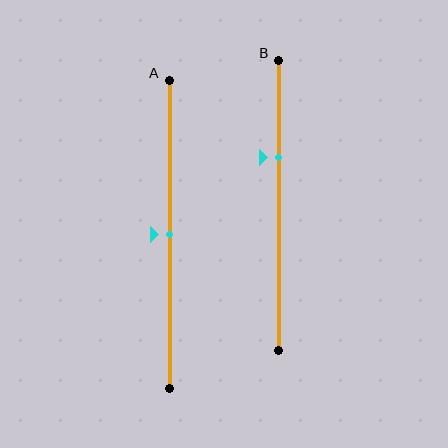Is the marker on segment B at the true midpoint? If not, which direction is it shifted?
No, the marker on segment B is shifted upward by about 16% of the segment length.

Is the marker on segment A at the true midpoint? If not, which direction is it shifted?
Yes, the marker on segment A is at the true midpoint.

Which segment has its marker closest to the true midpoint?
Segment A has its marker closest to the true midpoint.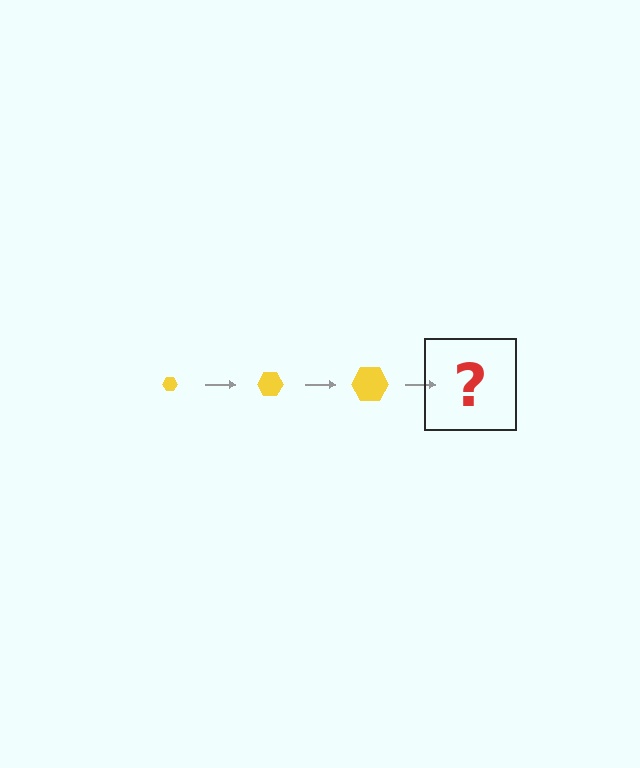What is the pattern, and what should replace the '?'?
The pattern is that the hexagon gets progressively larger each step. The '?' should be a yellow hexagon, larger than the previous one.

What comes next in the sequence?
The next element should be a yellow hexagon, larger than the previous one.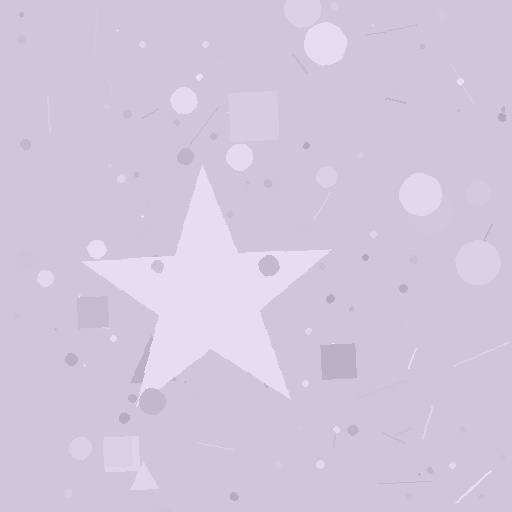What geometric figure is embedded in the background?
A star is embedded in the background.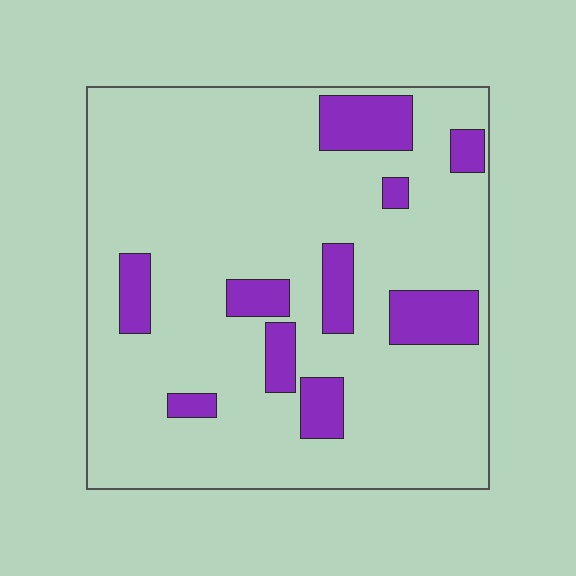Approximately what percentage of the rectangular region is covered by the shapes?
Approximately 15%.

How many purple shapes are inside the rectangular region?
10.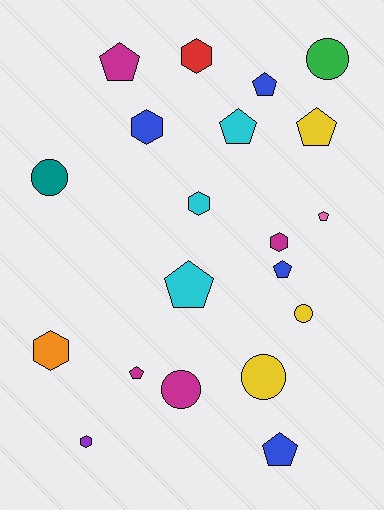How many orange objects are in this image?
There is 1 orange object.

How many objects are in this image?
There are 20 objects.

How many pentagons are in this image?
There are 9 pentagons.